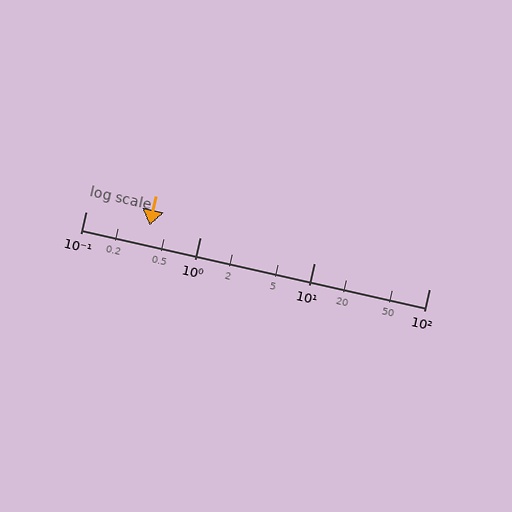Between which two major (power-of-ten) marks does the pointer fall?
The pointer is between 0.1 and 1.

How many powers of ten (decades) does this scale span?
The scale spans 3 decades, from 0.1 to 100.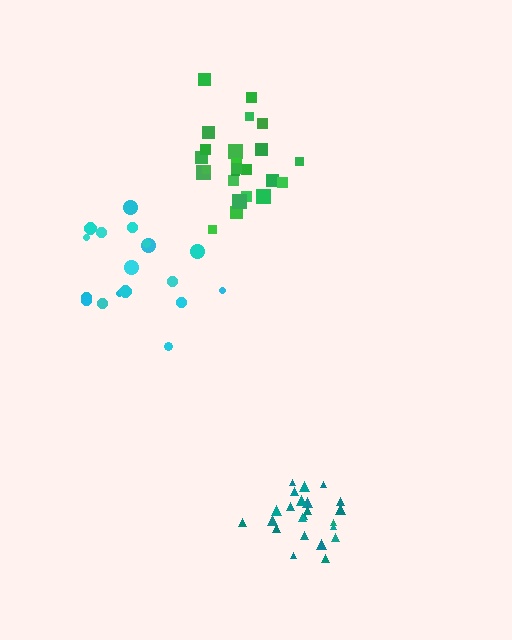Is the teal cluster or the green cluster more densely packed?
Teal.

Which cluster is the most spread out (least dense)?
Cyan.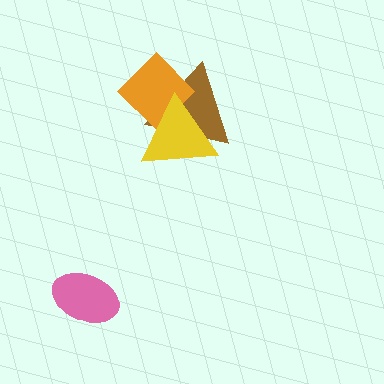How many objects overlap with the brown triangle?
2 objects overlap with the brown triangle.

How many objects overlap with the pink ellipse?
0 objects overlap with the pink ellipse.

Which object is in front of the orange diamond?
The yellow triangle is in front of the orange diamond.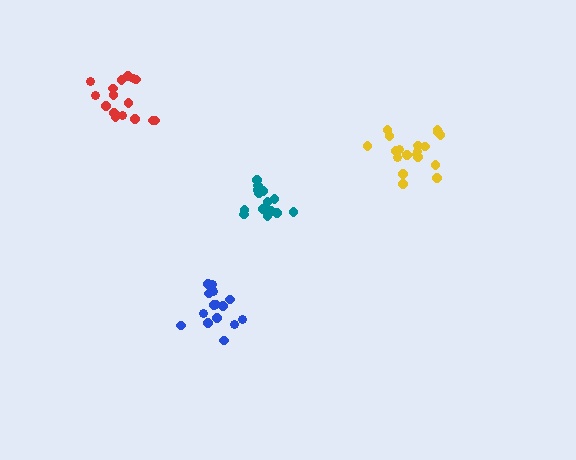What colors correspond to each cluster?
The clusters are colored: blue, teal, yellow, red.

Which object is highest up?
The red cluster is topmost.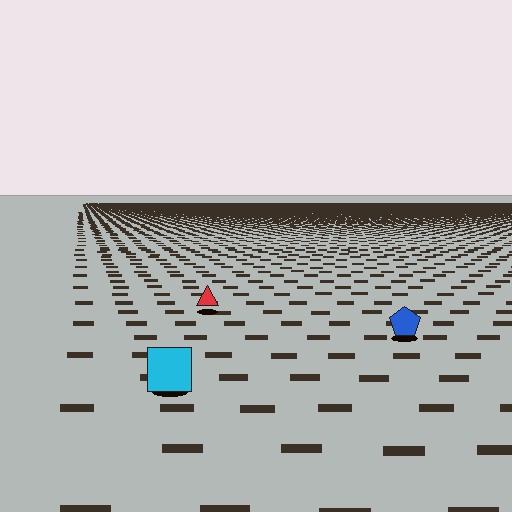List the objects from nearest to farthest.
From nearest to farthest: the cyan square, the blue pentagon, the red triangle.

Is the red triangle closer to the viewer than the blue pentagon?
No. The blue pentagon is closer — you can tell from the texture gradient: the ground texture is coarser near it.